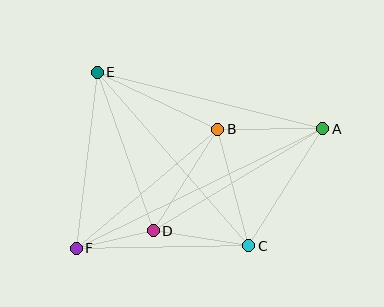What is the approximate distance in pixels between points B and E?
The distance between B and E is approximately 133 pixels.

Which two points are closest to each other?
Points D and F are closest to each other.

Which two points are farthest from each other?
Points A and F are farthest from each other.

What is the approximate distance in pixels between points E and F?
The distance between E and F is approximately 178 pixels.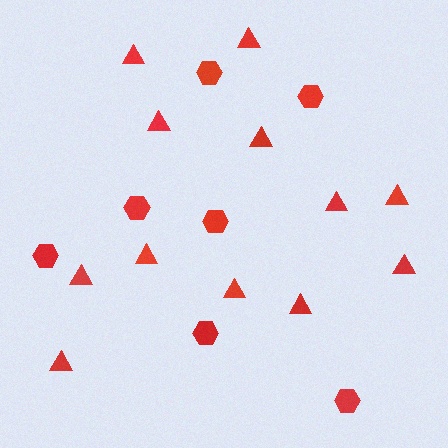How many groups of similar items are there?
There are 2 groups: one group of triangles (12) and one group of hexagons (7).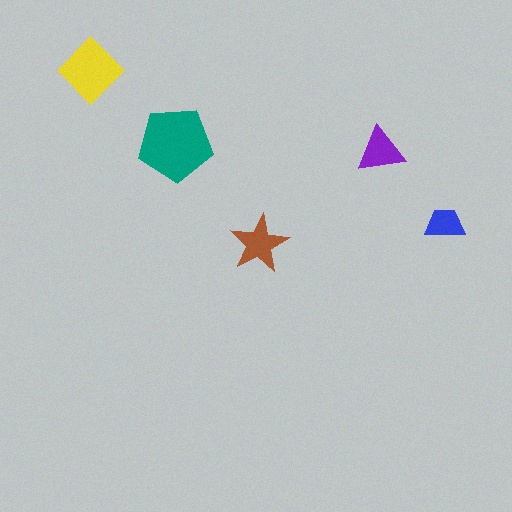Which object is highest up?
The yellow diamond is topmost.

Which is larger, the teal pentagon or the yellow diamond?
The teal pentagon.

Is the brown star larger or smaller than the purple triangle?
Larger.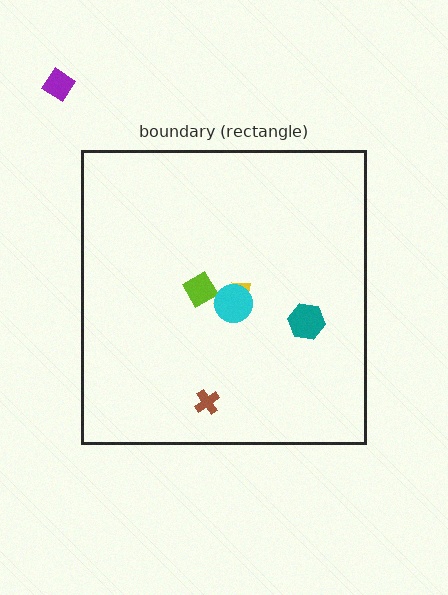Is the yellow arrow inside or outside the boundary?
Inside.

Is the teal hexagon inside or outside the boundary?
Inside.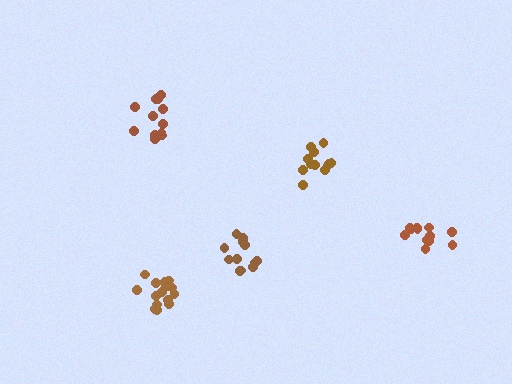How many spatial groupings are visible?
There are 5 spatial groupings.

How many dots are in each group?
Group 1: 12 dots, Group 2: 16 dots, Group 3: 12 dots, Group 4: 12 dots, Group 5: 12 dots (64 total).